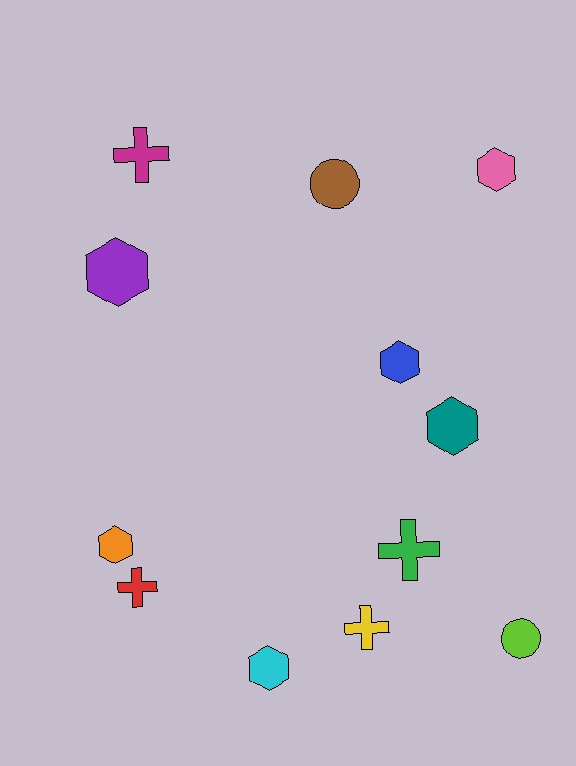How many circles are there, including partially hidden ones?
There are 2 circles.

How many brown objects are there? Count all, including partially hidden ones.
There is 1 brown object.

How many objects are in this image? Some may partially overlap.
There are 12 objects.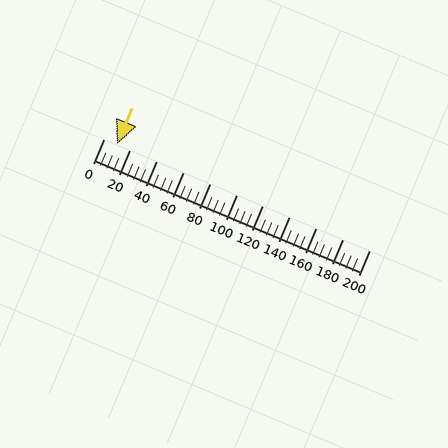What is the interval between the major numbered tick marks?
The major tick marks are spaced 20 units apart.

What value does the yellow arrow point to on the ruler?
The yellow arrow points to approximately 10.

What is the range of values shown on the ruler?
The ruler shows values from 0 to 200.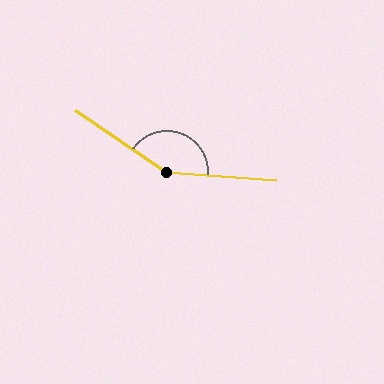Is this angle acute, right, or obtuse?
It is obtuse.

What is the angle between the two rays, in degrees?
Approximately 150 degrees.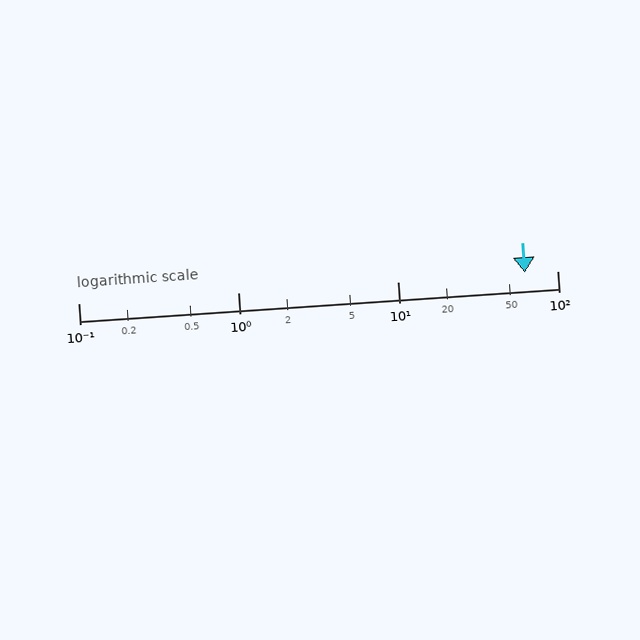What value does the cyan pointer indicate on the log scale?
The pointer indicates approximately 63.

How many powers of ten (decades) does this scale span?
The scale spans 3 decades, from 0.1 to 100.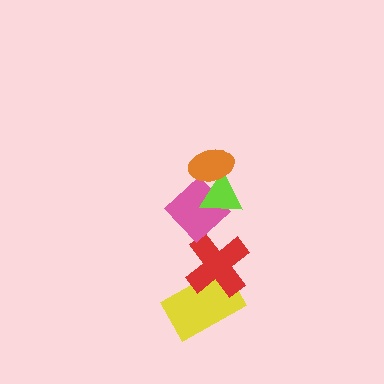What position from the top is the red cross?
The red cross is 4th from the top.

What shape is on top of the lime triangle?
The orange ellipse is on top of the lime triangle.